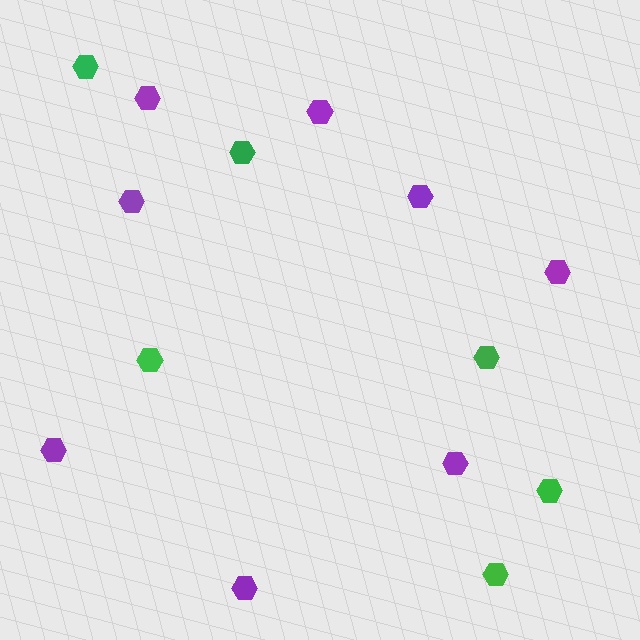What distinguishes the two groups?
There are 2 groups: one group of purple hexagons (8) and one group of green hexagons (6).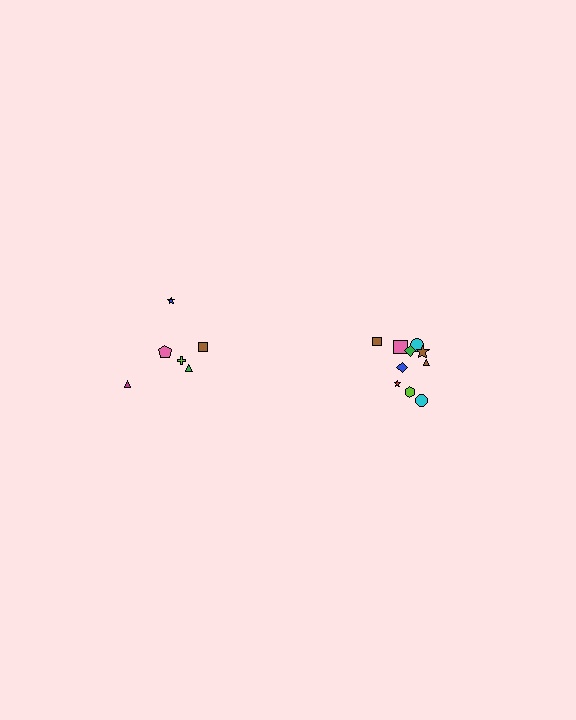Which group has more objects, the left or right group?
The right group.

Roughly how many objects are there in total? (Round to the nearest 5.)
Roughly 15 objects in total.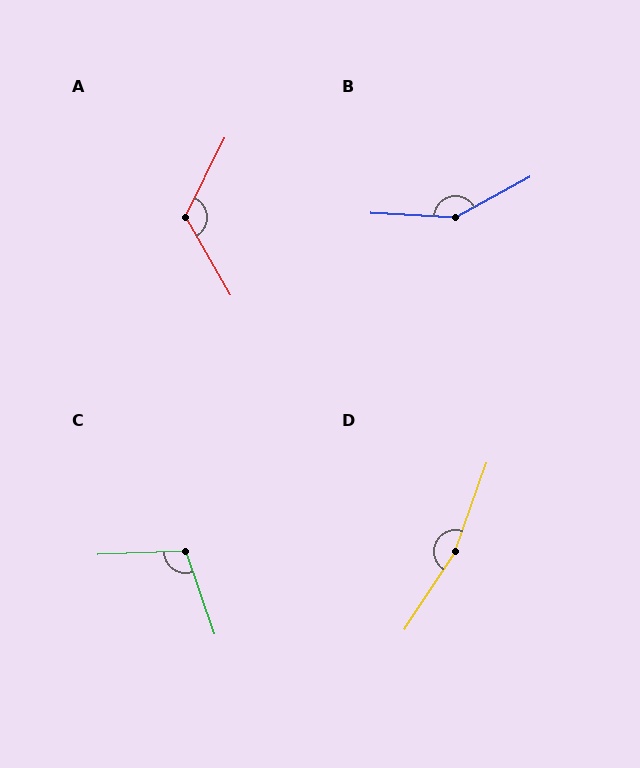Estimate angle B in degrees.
Approximately 149 degrees.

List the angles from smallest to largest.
C (107°), A (124°), B (149°), D (167°).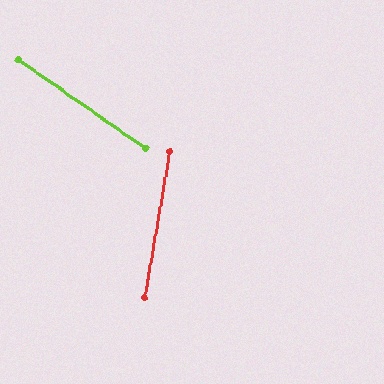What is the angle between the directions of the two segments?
Approximately 65 degrees.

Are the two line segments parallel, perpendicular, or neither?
Neither parallel nor perpendicular — they differ by about 65°.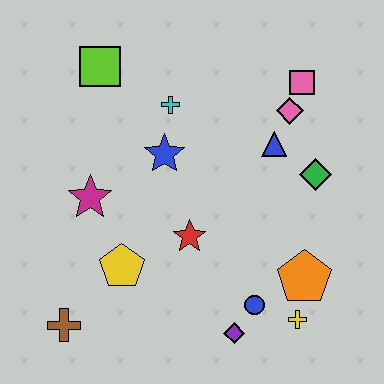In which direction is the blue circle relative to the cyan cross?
The blue circle is below the cyan cross.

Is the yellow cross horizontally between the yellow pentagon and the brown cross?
No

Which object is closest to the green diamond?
The blue triangle is closest to the green diamond.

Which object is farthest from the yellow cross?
The lime square is farthest from the yellow cross.